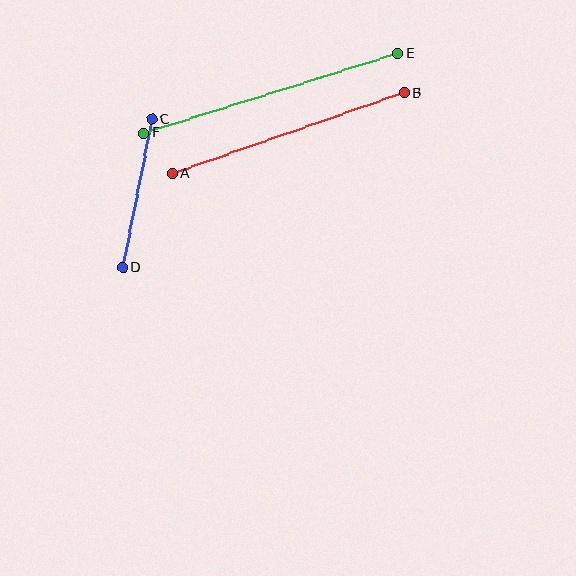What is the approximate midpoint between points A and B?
The midpoint is at approximately (288, 133) pixels.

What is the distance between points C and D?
The distance is approximately 151 pixels.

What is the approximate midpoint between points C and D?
The midpoint is at approximately (137, 194) pixels.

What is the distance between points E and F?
The distance is approximately 266 pixels.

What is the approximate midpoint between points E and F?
The midpoint is at approximately (271, 93) pixels.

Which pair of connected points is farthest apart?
Points E and F are farthest apart.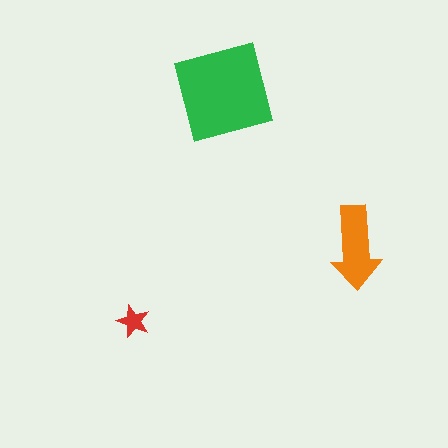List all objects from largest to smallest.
The green square, the orange arrow, the red star.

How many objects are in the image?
There are 3 objects in the image.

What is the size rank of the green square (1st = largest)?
1st.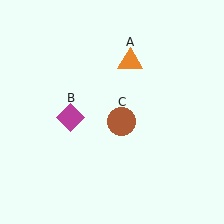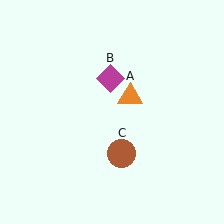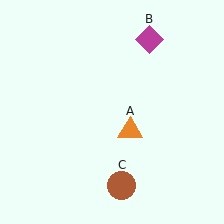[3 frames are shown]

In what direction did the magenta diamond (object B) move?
The magenta diamond (object B) moved up and to the right.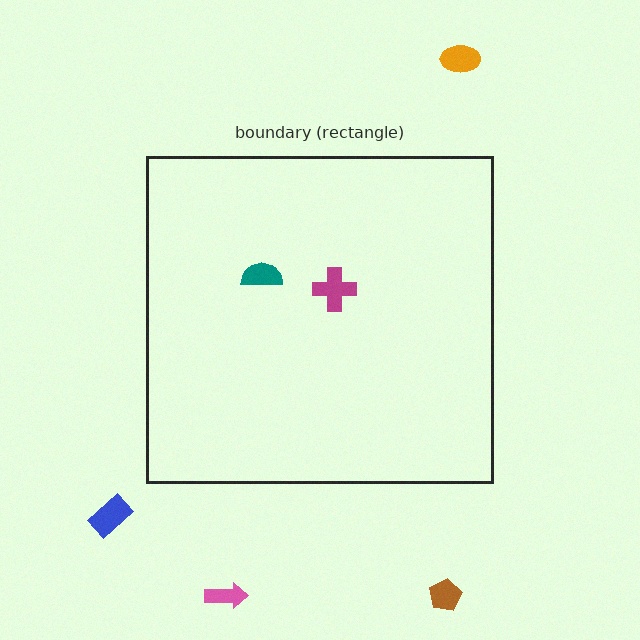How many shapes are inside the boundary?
2 inside, 4 outside.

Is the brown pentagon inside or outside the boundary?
Outside.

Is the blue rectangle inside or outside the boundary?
Outside.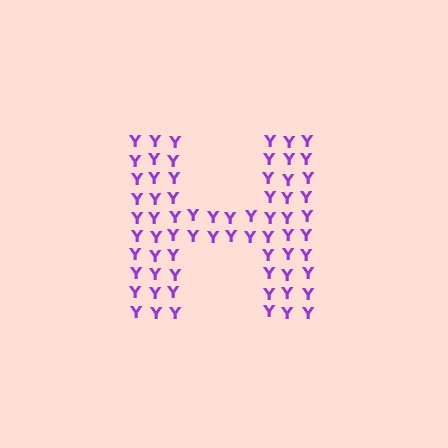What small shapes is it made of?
It is made of small letter Y's.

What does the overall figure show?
The overall figure shows the letter H.